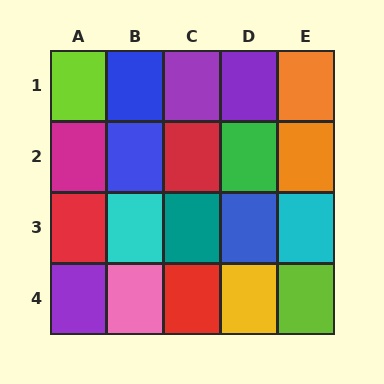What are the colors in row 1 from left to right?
Lime, blue, purple, purple, orange.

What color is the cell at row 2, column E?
Orange.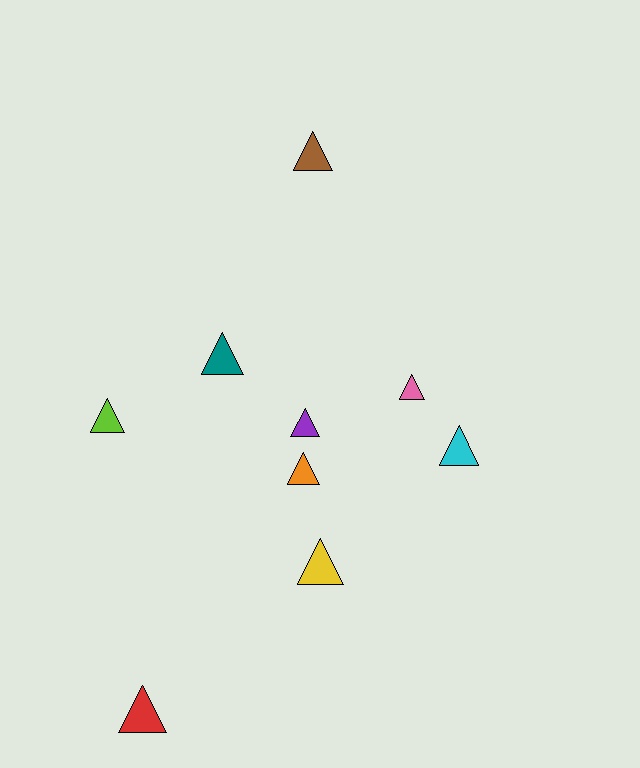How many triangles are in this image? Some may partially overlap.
There are 9 triangles.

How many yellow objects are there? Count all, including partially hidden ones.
There is 1 yellow object.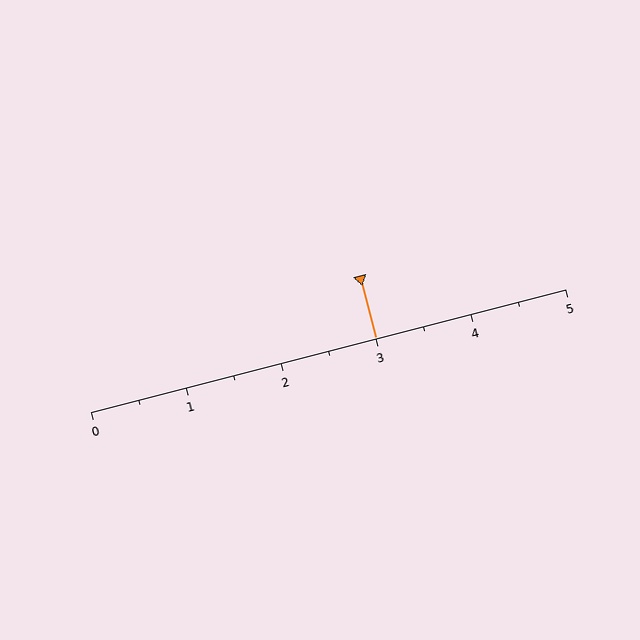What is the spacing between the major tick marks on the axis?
The major ticks are spaced 1 apart.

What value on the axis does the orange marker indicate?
The marker indicates approximately 3.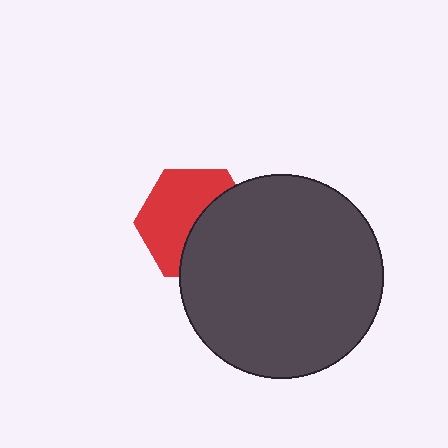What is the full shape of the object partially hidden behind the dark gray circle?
The partially hidden object is a red hexagon.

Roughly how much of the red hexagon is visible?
About half of it is visible (roughly 55%).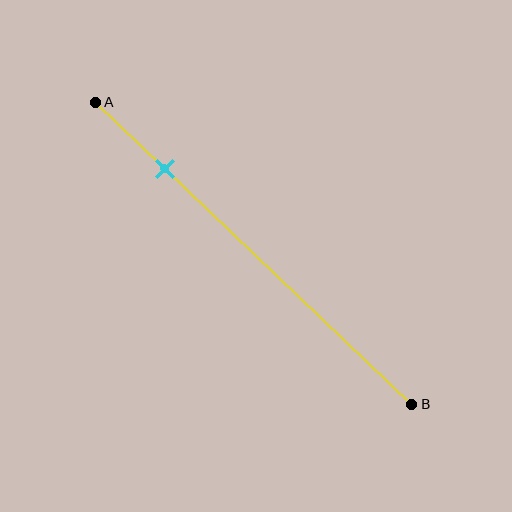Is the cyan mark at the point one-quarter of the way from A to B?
No, the mark is at about 20% from A, not at the 25% one-quarter point.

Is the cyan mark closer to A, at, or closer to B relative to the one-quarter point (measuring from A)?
The cyan mark is closer to point A than the one-quarter point of segment AB.